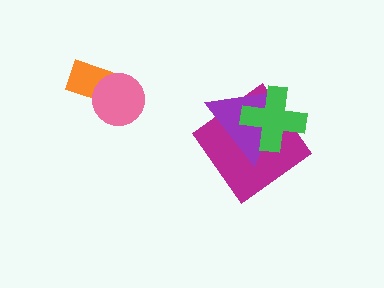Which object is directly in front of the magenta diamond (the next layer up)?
The purple triangle is directly in front of the magenta diamond.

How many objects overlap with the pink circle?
1 object overlaps with the pink circle.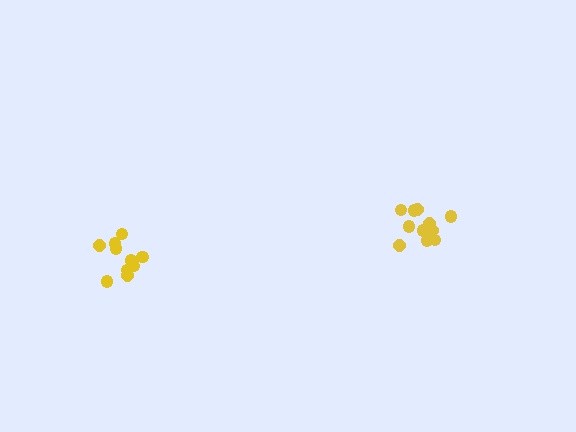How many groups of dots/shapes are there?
There are 2 groups.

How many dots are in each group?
Group 1: 11 dots, Group 2: 10 dots (21 total).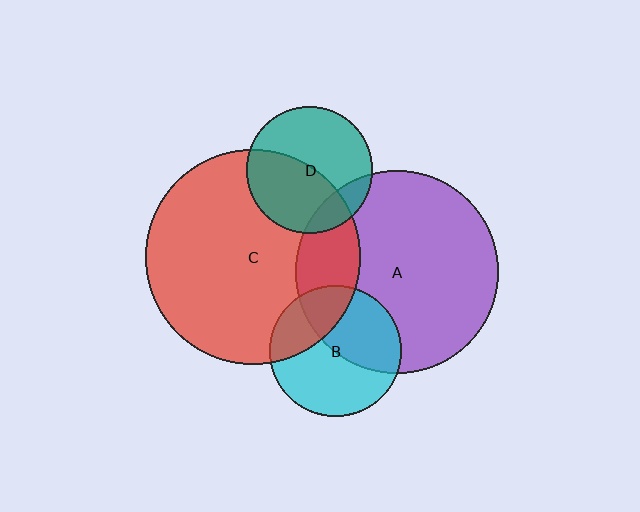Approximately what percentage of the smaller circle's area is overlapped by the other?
Approximately 15%.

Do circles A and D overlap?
Yes.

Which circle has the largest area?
Circle C (red).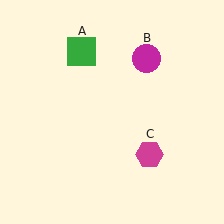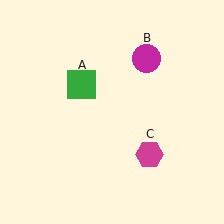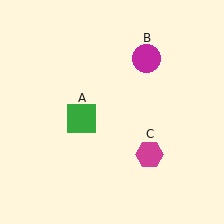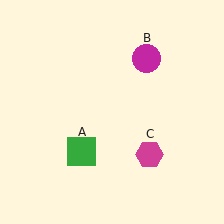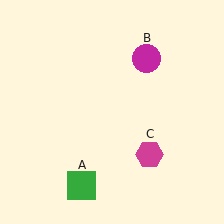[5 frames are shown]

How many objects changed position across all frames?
1 object changed position: green square (object A).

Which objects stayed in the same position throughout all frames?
Magenta circle (object B) and magenta hexagon (object C) remained stationary.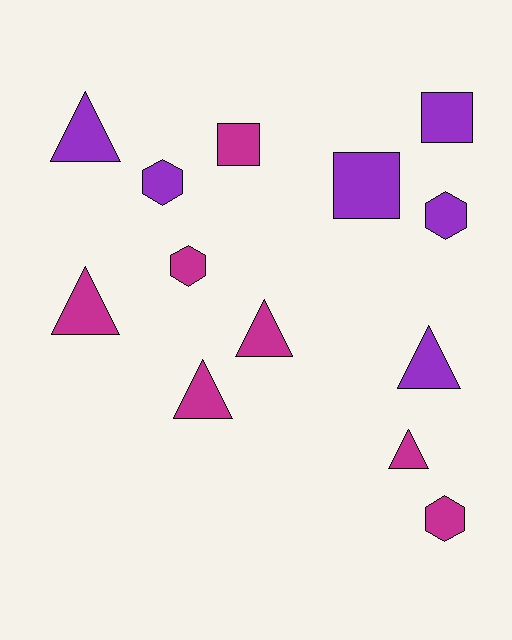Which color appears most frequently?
Magenta, with 7 objects.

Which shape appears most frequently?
Triangle, with 6 objects.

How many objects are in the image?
There are 13 objects.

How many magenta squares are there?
There is 1 magenta square.